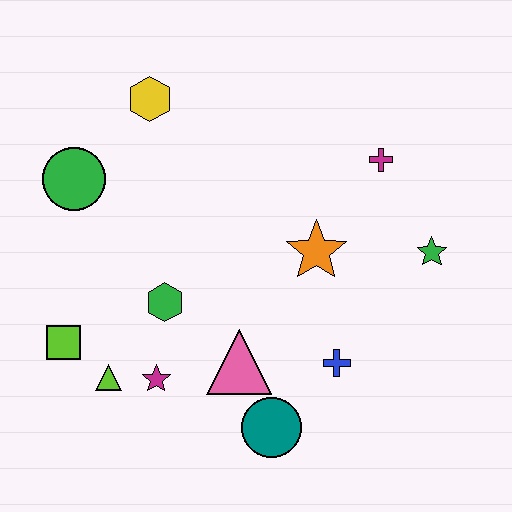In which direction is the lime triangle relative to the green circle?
The lime triangle is below the green circle.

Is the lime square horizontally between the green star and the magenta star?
No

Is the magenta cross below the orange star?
No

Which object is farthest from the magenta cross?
The lime square is farthest from the magenta cross.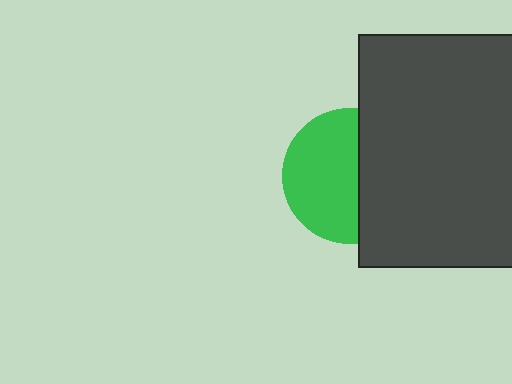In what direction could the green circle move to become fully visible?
The green circle could move left. That would shift it out from behind the dark gray rectangle entirely.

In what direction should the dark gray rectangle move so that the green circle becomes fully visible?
The dark gray rectangle should move right. That is the shortest direction to clear the overlap and leave the green circle fully visible.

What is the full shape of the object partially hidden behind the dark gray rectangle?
The partially hidden object is a green circle.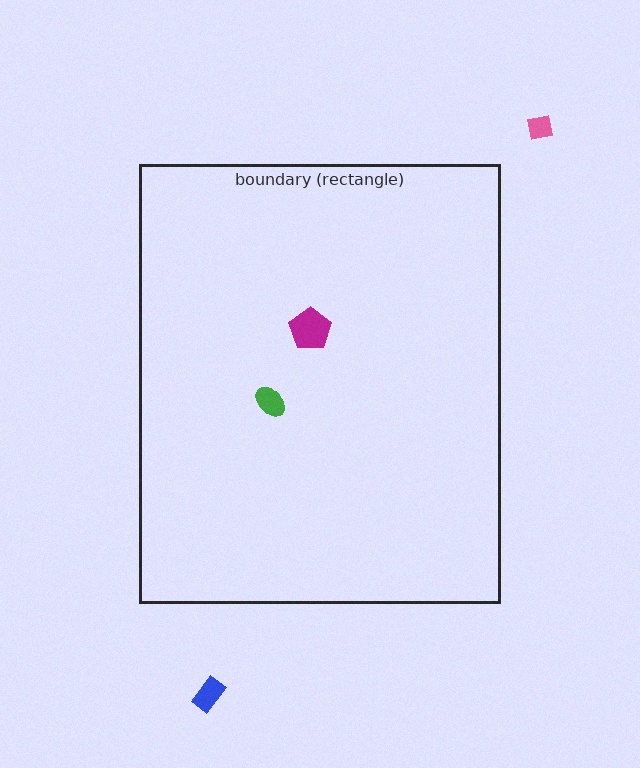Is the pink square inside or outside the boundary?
Outside.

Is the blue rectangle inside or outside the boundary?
Outside.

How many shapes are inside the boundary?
2 inside, 2 outside.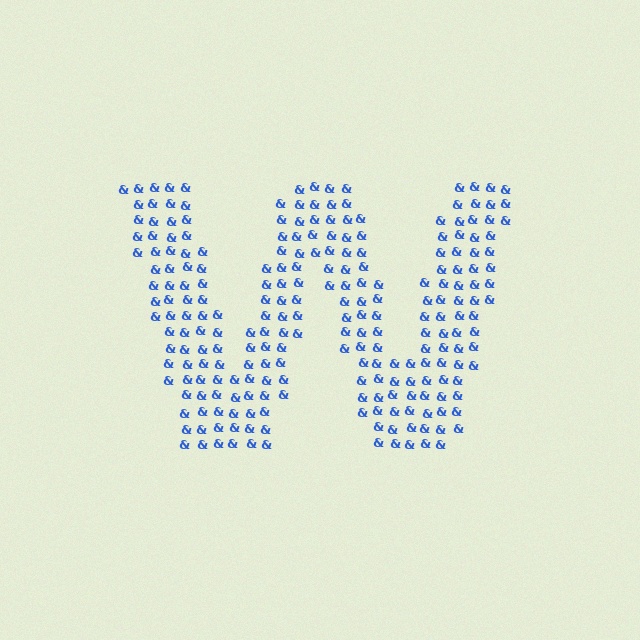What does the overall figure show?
The overall figure shows the letter W.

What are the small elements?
The small elements are ampersands.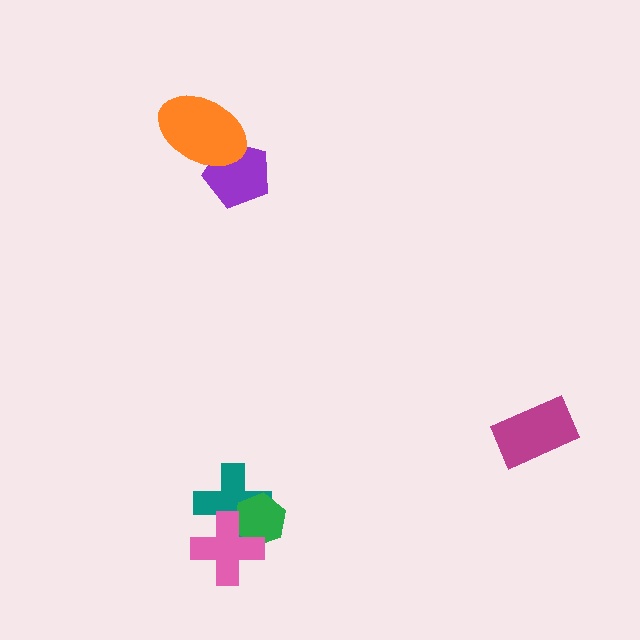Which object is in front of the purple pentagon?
The orange ellipse is in front of the purple pentagon.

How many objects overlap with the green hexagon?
2 objects overlap with the green hexagon.